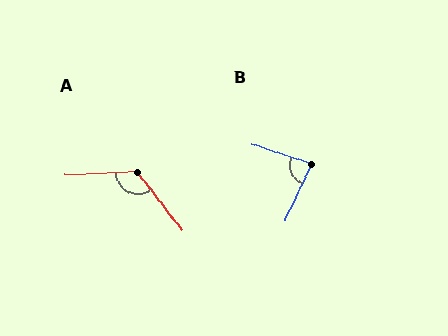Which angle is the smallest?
B, at approximately 83 degrees.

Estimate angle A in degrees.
Approximately 125 degrees.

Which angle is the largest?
A, at approximately 125 degrees.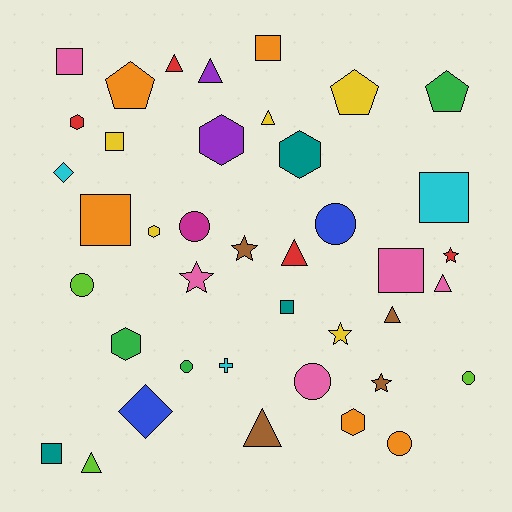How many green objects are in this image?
There are 3 green objects.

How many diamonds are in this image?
There are 2 diamonds.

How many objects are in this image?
There are 40 objects.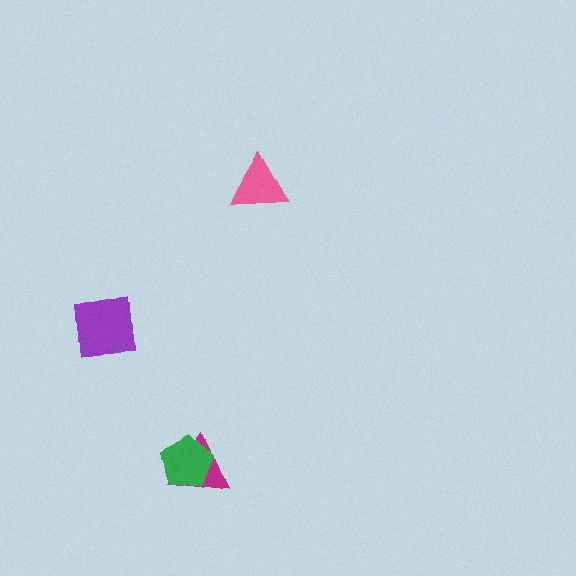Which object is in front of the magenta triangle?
The green pentagon is in front of the magenta triangle.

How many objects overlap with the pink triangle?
0 objects overlap with the pink triangle.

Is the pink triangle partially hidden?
No, no other shape covers it.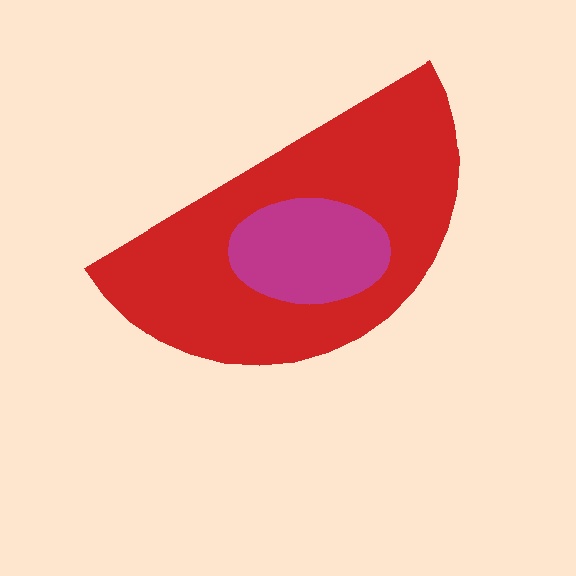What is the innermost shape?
The magenta ellipse.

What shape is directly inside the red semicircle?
The magenta ellipse.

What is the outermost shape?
The red semicircle.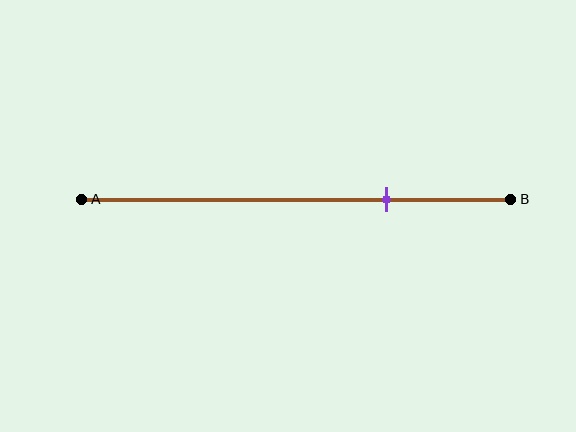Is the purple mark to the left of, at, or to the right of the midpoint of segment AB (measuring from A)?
The purple mark is to the right of the midpoint of segment AB.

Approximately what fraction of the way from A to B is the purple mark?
The purple mark is approximately 70% of the way from A to B.